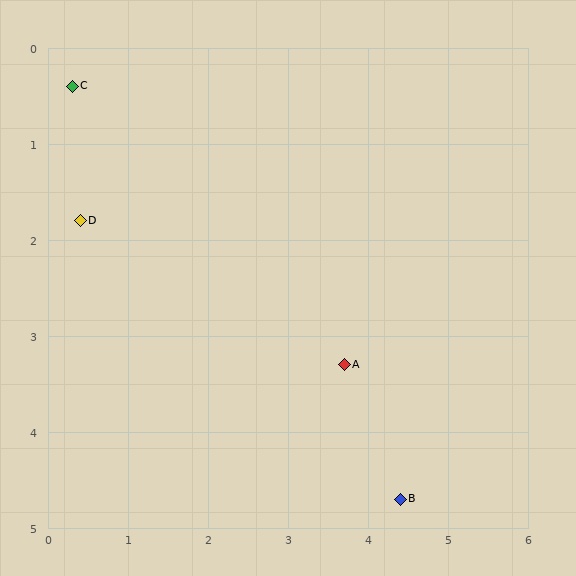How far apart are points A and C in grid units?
Points A and C are about 4.5 grid units apart.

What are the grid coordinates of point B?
Point B is at approximately (4.4, 4.7).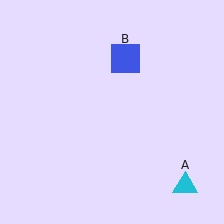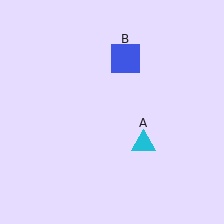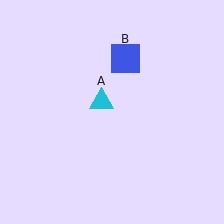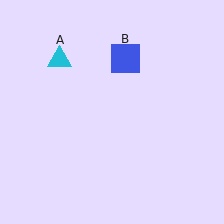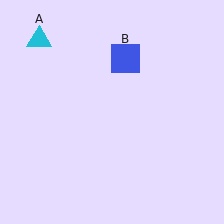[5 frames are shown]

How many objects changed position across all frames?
1 object changed position: cyan triangle (object A).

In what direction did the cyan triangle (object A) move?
The cyan triangle (object A) moved up and to the left.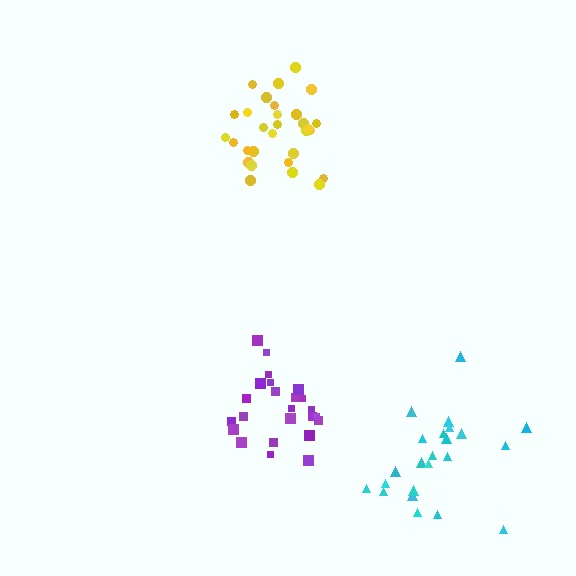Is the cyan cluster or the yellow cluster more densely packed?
Yellow.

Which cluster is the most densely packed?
Yellow.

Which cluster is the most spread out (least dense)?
Cyan.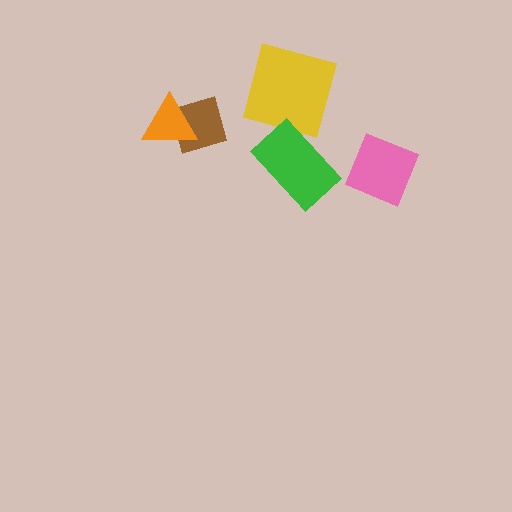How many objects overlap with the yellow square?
0 objects overlap with the yellow square.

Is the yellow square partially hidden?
No, no other shape covers it.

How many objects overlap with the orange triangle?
1 object overlaps with the orange triangle.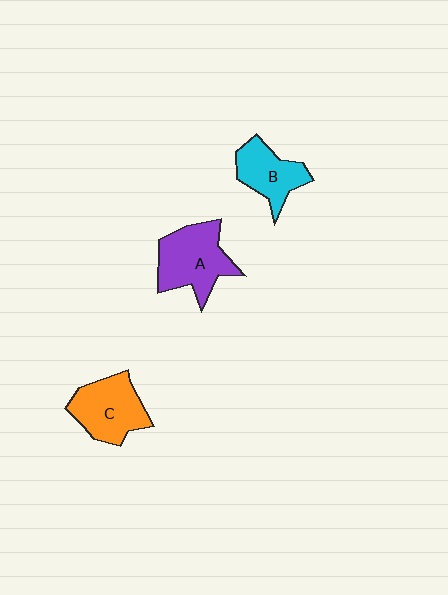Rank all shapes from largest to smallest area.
From largest to smallest: A (purple), C (orange), B (cyan).